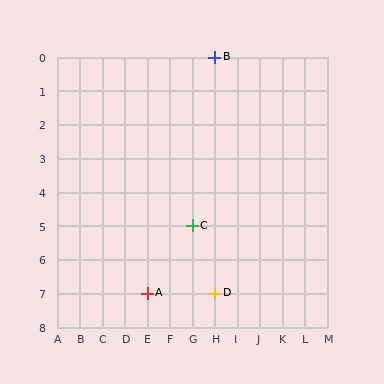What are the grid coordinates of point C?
Point C is at grid coordinates (G, 5).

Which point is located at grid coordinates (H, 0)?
Point B is at (H, 0).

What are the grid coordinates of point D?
Point D is at grid coordinates (H, 7).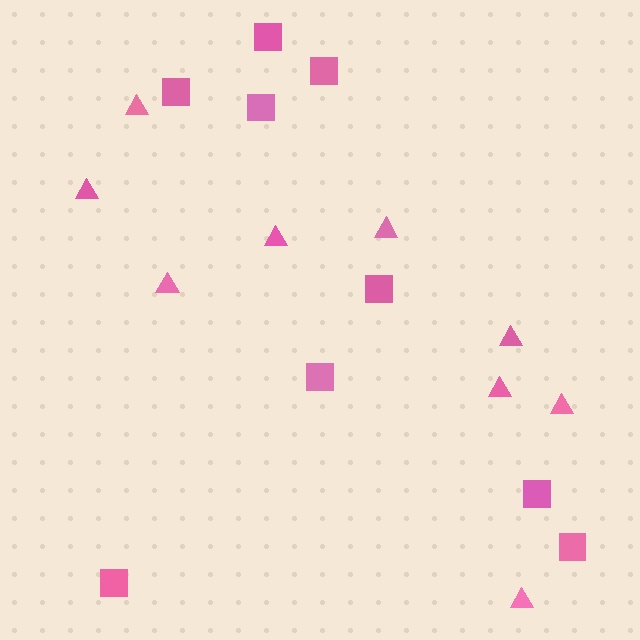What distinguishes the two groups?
There are 2 groups: one group of squares (9) and one group of triangles (9).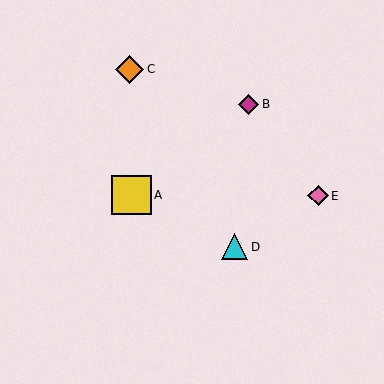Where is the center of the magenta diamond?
The center of the magenta diamond is at (249, 104).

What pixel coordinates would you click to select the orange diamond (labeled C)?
Click at (130, 69) to select the orange diamond C.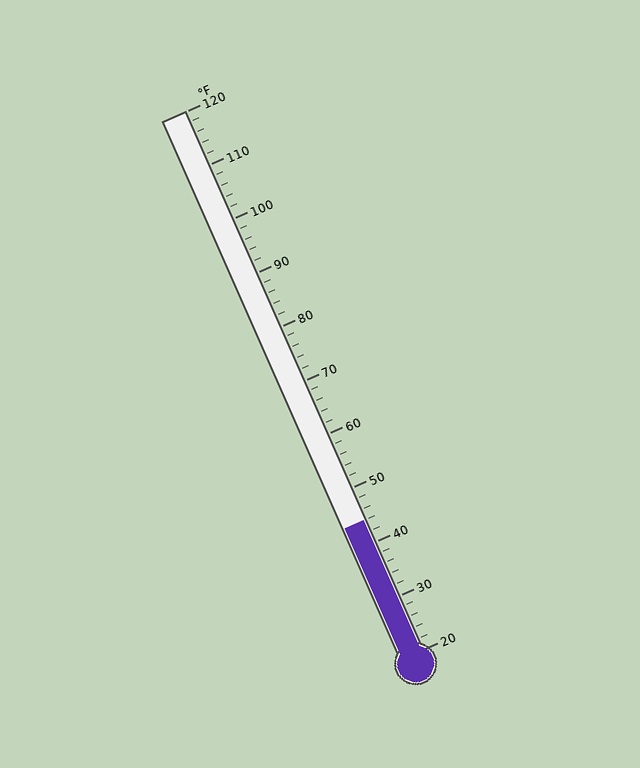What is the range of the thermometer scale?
The thermometer scale ranges from 20°F to 120°F.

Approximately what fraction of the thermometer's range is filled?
The thermometer is filled to approximately 25% of its range.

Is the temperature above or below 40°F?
The temperature is above 40°F.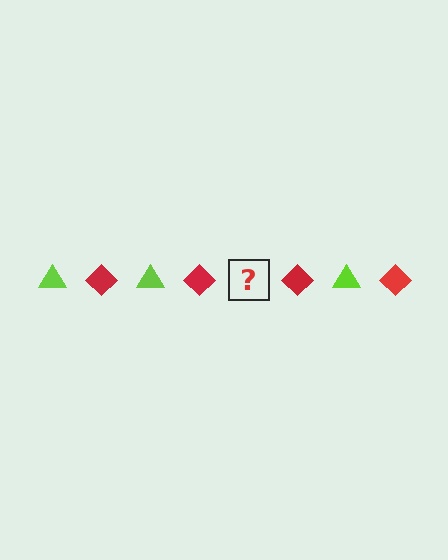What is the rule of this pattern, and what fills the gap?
The rule is that the pattern alternates between lime triangle and red diamond. The gap should be filled with a lime triangle.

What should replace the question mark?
The question mark should be replaced with a lime triangle.